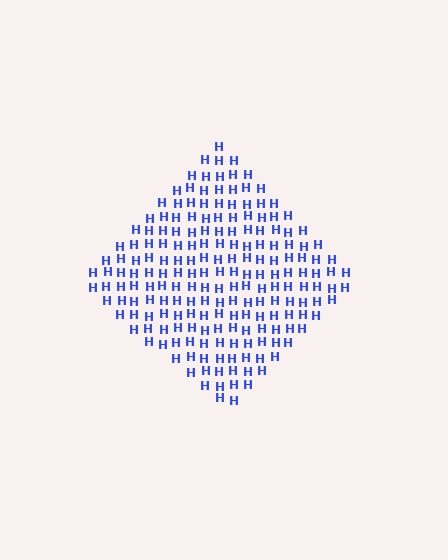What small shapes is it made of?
It is made of small letter H's.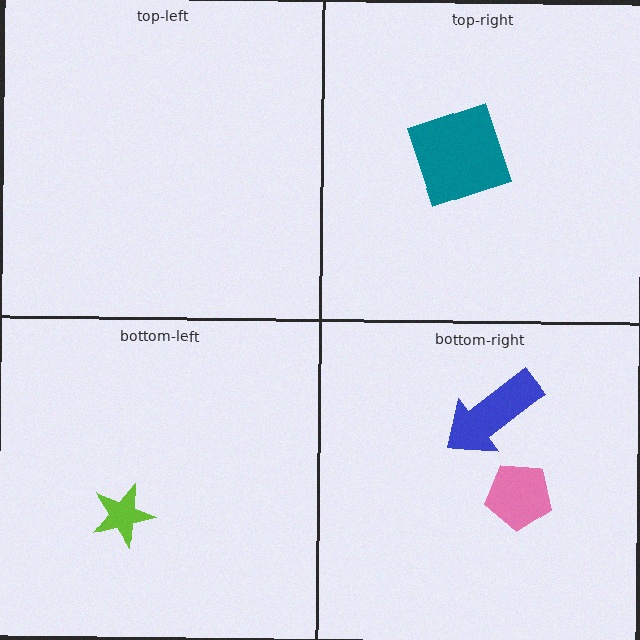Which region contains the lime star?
The bottom-left region.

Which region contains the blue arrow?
The bottom-right region.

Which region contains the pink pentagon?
The bottom-right region.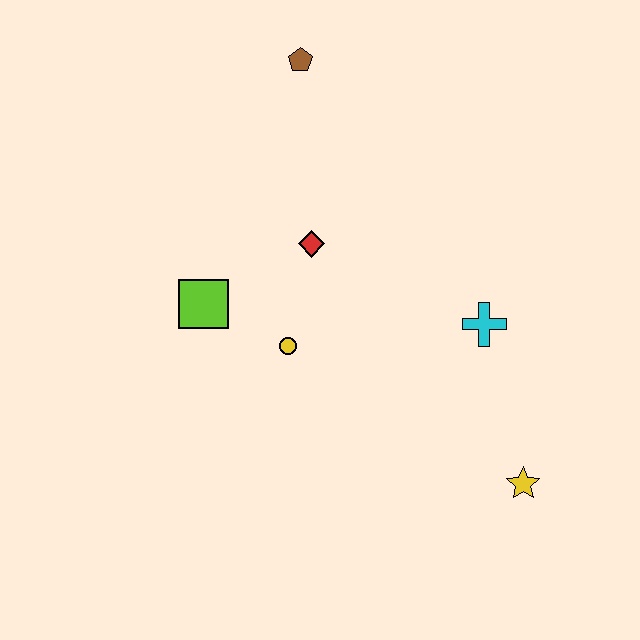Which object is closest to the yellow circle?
The lime square is closest to the yellow circle.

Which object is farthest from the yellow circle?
The brown pentagon is farthest from the yellow circle.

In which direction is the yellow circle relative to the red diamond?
The yellow circle is below the red diamond.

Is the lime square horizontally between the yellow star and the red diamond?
No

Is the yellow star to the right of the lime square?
Yes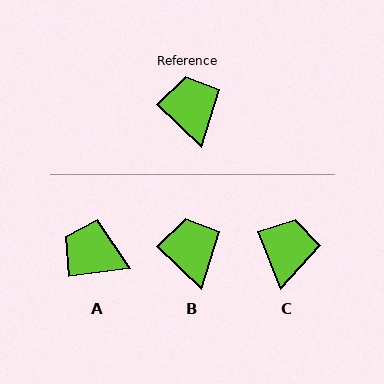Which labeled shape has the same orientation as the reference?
B.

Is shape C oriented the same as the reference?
No, it is off by about 25 degrees.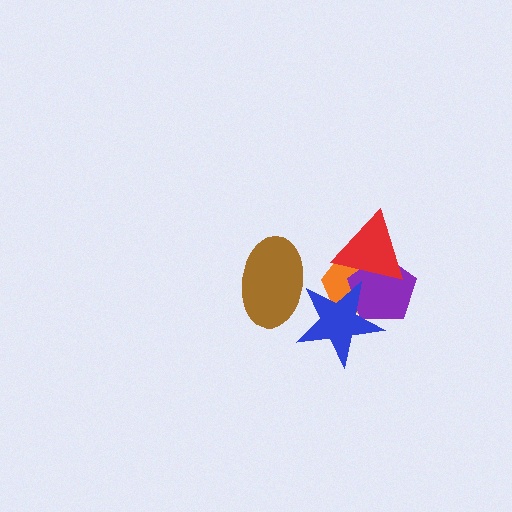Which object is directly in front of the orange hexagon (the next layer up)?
The purple pentagon is directly in front of the orange hexagon.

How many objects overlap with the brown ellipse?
1 object overlaps with the brown ellipse.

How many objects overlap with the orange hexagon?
3 objects overlap with the orange hexagon.